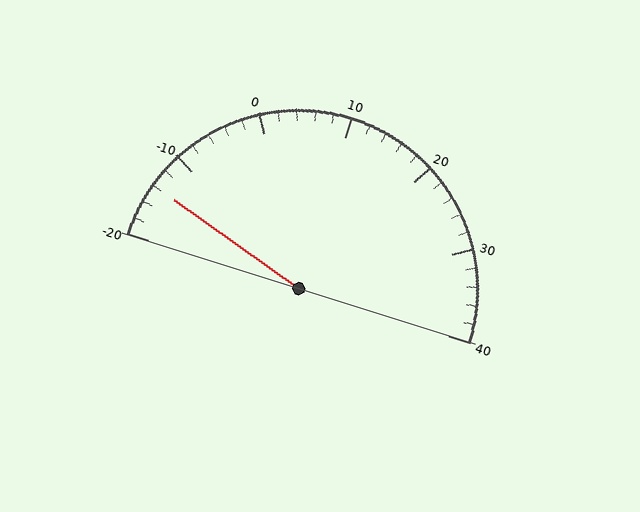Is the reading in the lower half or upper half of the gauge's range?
The reading is in the lower half of the range (-20 to 40).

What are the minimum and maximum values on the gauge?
The gauge ranges from -20 to 40.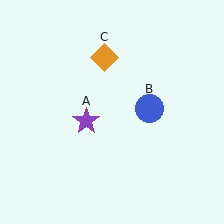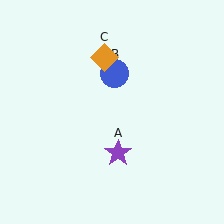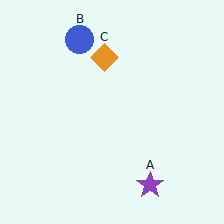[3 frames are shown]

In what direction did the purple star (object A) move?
The purple star (object A) moved down and to the right.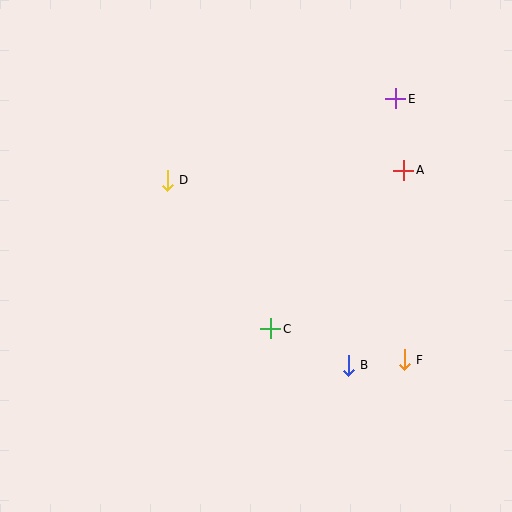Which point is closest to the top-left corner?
Point D is closest to the top-left corner.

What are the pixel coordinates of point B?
Point B is at (348, 365).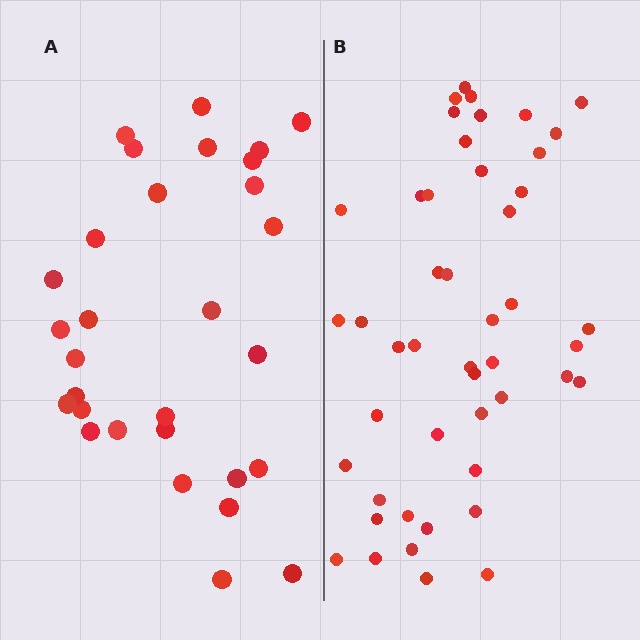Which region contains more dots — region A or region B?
Region B (the right region) has more dots.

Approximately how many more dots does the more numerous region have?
Region B has approximately 15 more dots than region A.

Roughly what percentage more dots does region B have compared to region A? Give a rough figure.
About 55% more.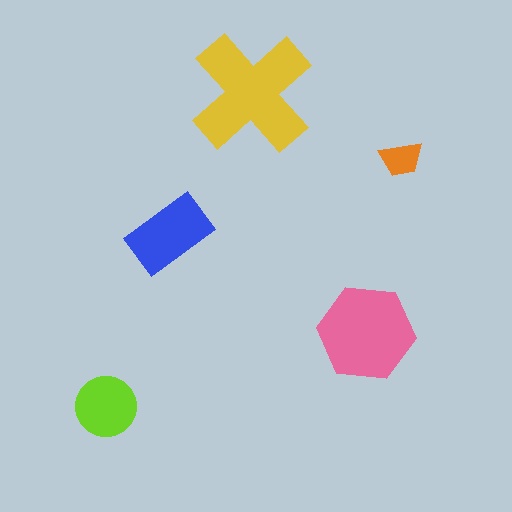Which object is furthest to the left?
The lime circle is leftmost.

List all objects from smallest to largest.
The orange trapezoid, the lime circle, the blue rectangle, the pink hexagon, the yellow cross.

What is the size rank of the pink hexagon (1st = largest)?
2nd.